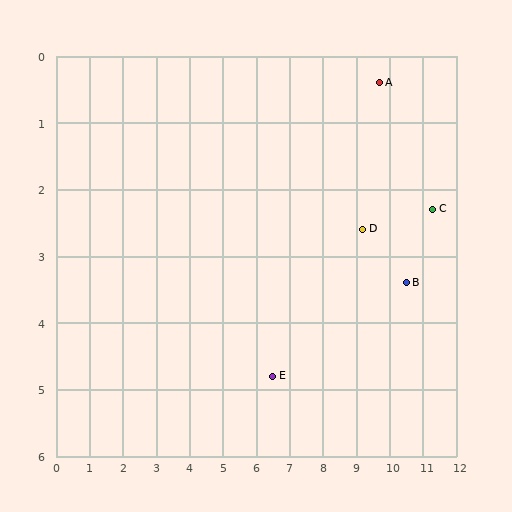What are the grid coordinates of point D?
Point D is at approximately (9.2, 2.6).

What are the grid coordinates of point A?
Point A is at approximately (9.7, 0.4).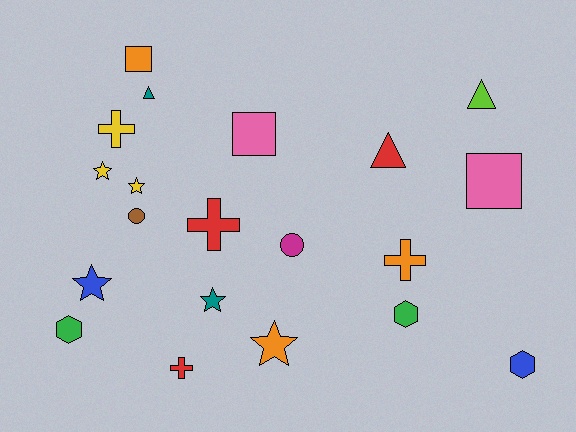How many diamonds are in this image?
There are no diamonds.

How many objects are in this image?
There are 20 objects.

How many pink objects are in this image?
There are 2 pink objects.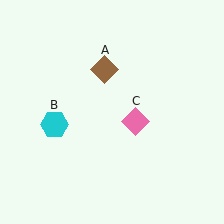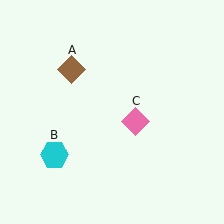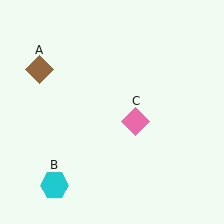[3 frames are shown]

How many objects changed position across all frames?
2 objects changed position: brown diamond (object A), cyan hexagon (object B).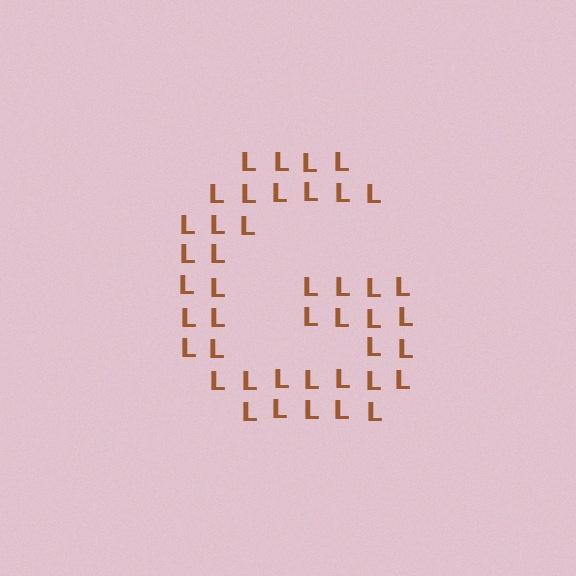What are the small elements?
The small elements are letter L's.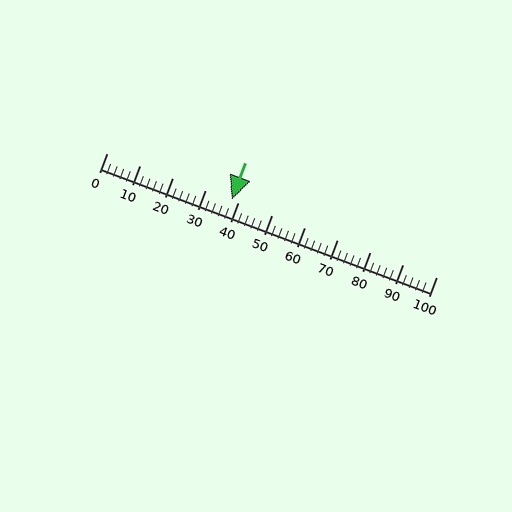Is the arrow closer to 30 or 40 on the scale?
The arrow is closer to 40.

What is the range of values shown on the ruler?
The ruler shows values from 0 to 100.